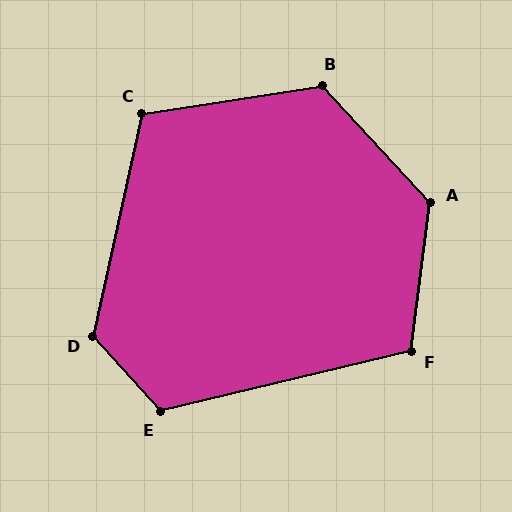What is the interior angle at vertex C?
Approximately 111 degrees (obtuse).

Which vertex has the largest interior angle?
A, at approximately 130 degrees.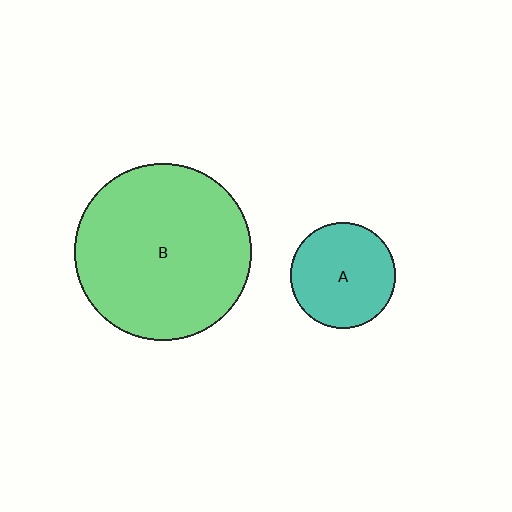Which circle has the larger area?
Circle B (green).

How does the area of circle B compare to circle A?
Approximately 2.8 times.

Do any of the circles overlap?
No, none of the circles overlap.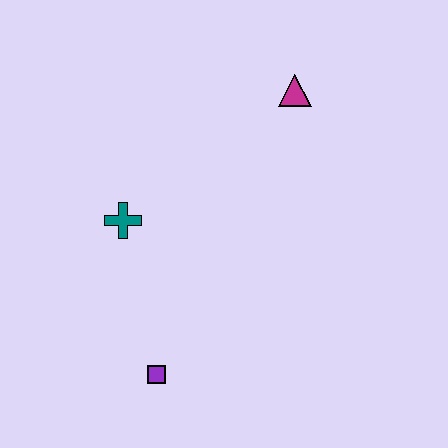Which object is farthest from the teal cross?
The magenta triangle is farthest from the teal cross.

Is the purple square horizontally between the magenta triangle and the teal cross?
Yes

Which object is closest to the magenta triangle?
The teal cross is closest to the magenta triangle.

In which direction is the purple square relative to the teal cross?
The purple square is below the teal cross.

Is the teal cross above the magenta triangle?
No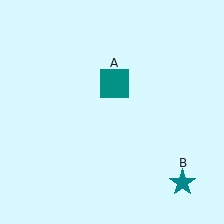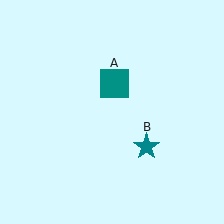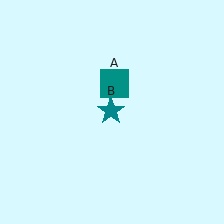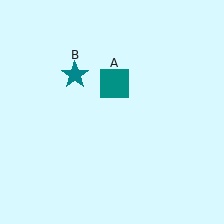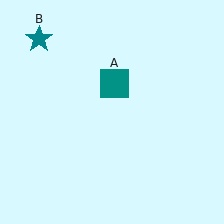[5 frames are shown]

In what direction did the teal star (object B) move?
The teal star (object B) moved up and to the left.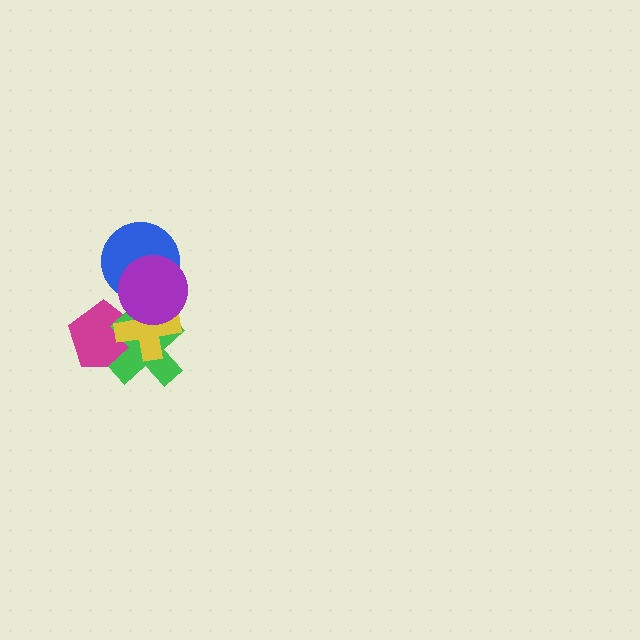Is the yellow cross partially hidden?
Yes, it is partially covered by another shape.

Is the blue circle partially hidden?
Yes, it is partially covered by another shape.